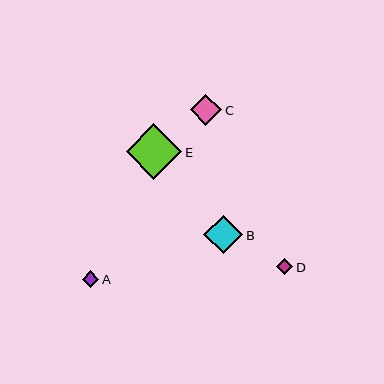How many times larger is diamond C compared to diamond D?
Diamond C is approximately 1.9 times the size of diamond D.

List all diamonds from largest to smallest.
From largest to smallest: E, B, C, D, A.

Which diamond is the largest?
Diamond E is the largest with a size of approximately 55 pixels.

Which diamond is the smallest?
Diamond A is the smallest with a size of approximately 16 pixels.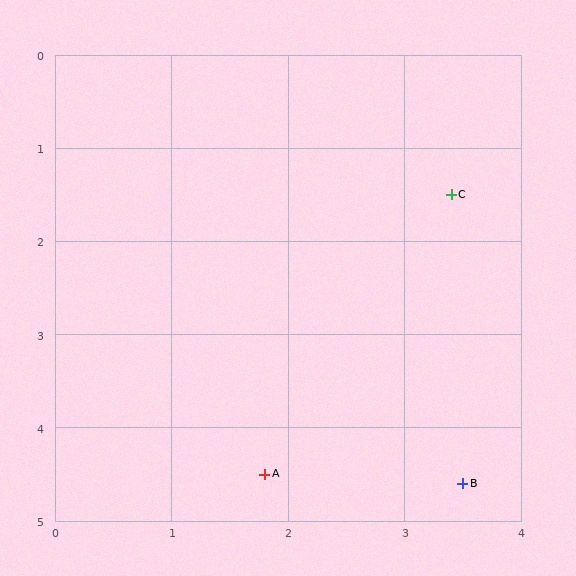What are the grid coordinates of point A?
Point A is at approximately (1.8, 4.5).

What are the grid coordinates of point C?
Point C is at approximately (3.4, 1.5).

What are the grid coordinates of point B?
Point B is at approximately (3.5, 4.6).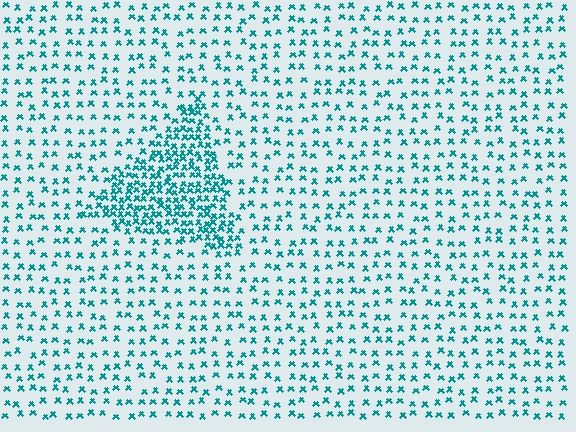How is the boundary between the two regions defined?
The boundary is defined by a change in element density (approximately 2.5x ratio). All elements are the same color, size, and shape.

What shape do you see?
I see a triangle.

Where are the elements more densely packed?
The elements are more densely packed inside the triangle boundary.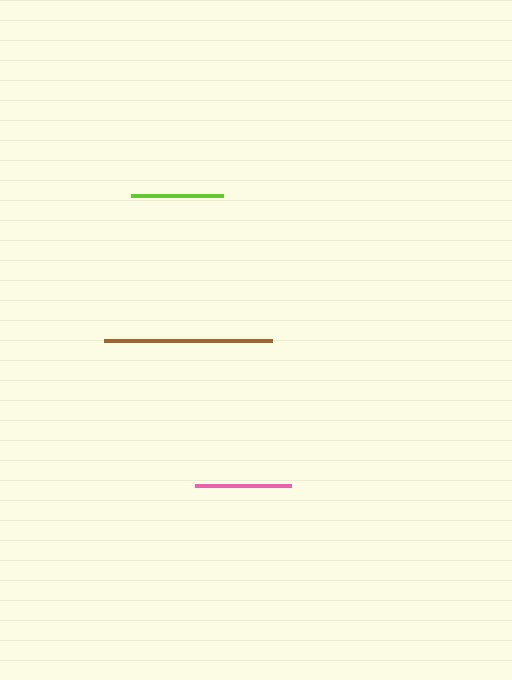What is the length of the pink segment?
The pink segment is approximately 97 pixels long.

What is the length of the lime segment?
The lime segment is approximately 93 pixels long.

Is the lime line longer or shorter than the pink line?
The pink line is longer than the lime line.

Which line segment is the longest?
The brown line is the longest at approximately 168 pixels.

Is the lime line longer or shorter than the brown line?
The brown line is longer than the lime line.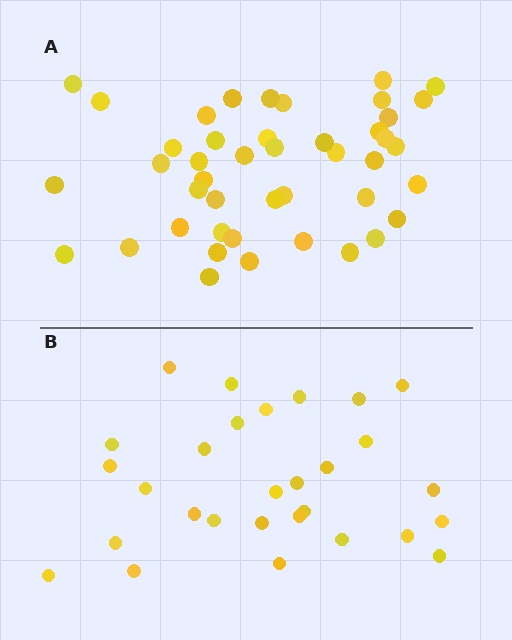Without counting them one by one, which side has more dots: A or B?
Region A (the top region) has more dots.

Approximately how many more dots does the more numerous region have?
Region A has approximately 15 more dots than region B.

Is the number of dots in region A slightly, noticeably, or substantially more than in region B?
Region A has substantially more. The ratio is roughly 1.5 to 1.